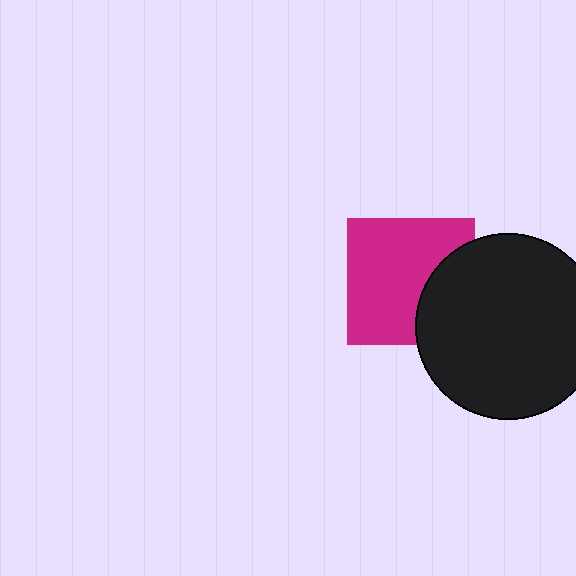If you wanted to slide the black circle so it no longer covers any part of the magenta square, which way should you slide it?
Slide it right — that is the most direct way to separate the two shapes.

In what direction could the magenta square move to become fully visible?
The magenta square could move left. That would shift it out from behind the black circle entirely.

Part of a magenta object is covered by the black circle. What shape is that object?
It is a square.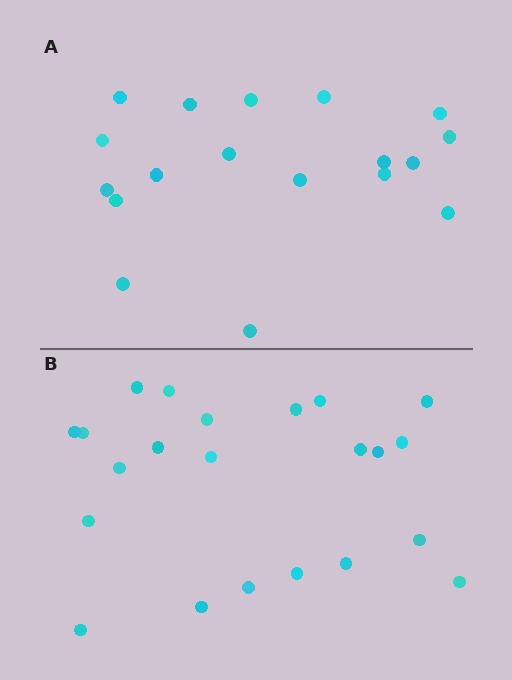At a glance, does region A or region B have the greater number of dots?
Region B (the bottom region) has more dots.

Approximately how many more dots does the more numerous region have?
Region B has about 4 more dots than region A.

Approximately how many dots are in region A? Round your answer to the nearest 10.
About 20 dots. (The exact count is 18, which rounds to 20.)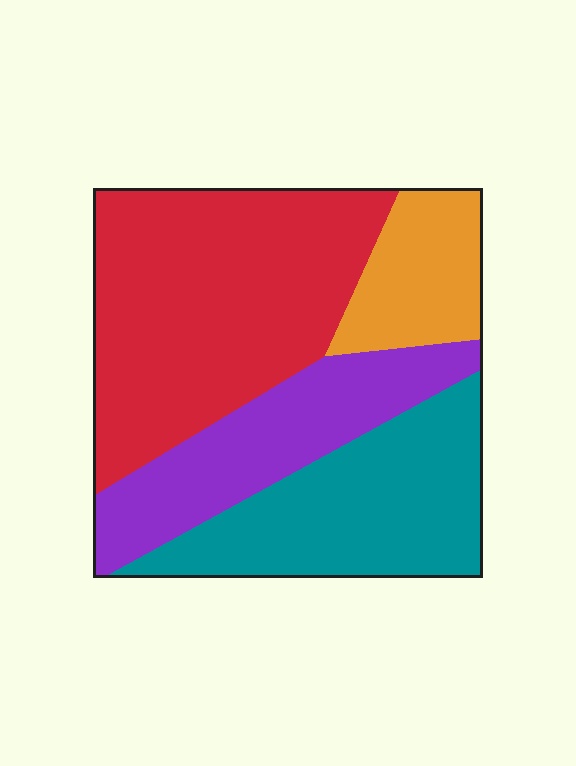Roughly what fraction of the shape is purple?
Purple covers roughly 20% of the shape.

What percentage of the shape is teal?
Teal covers 26% of the shape.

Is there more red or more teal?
Red.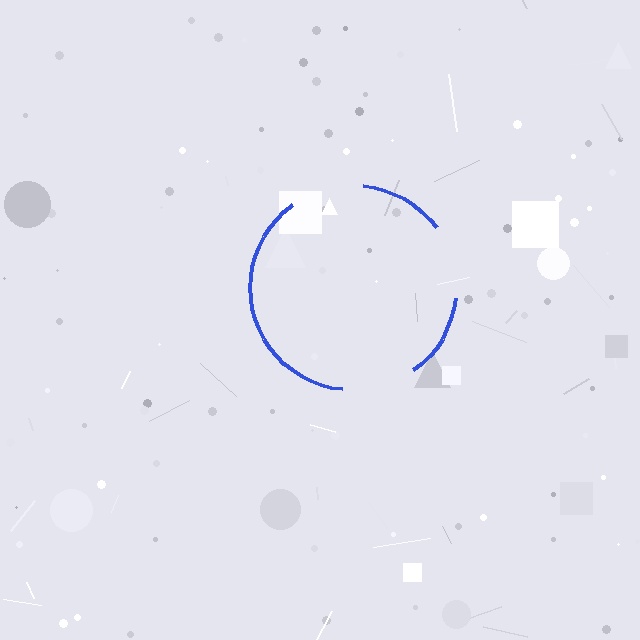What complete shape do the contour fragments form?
The contour fragments form a circle.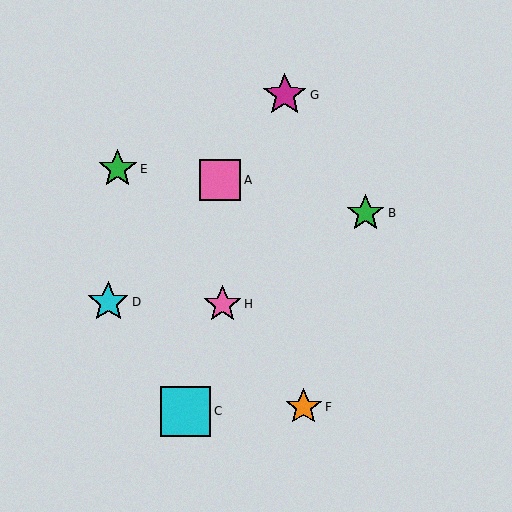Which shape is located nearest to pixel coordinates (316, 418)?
The orange star (labeled F) at (304, 407) is nearest to that location.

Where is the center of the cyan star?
The center of the cyan star is at (108, 302).